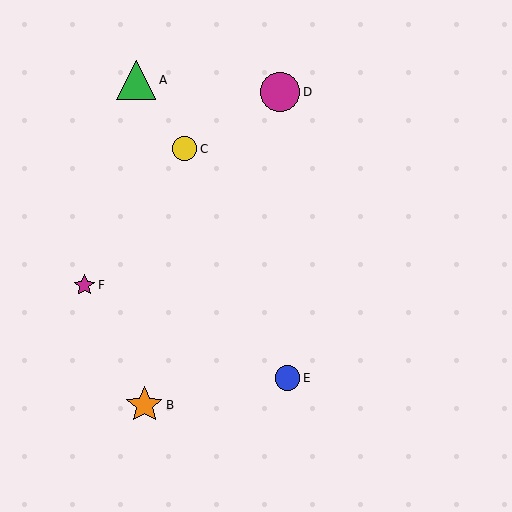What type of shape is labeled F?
Shape F is a magenta star.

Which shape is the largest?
The magenta circle (labeled D) is the largest.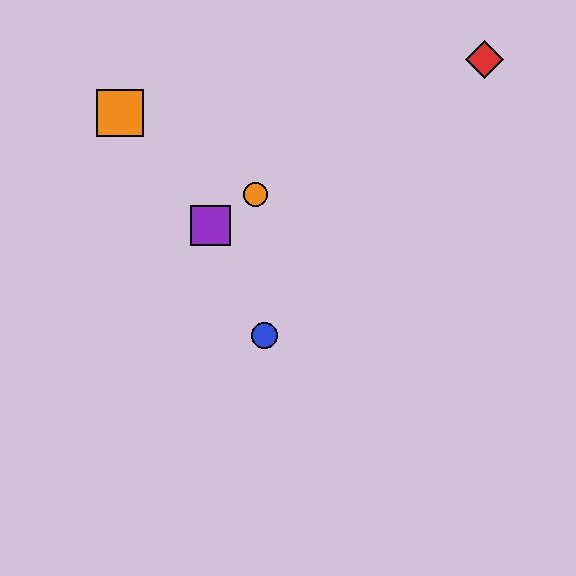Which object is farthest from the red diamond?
The orange square is farthest from the red diamond.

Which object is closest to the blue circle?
The purple square is closest to the blue circle.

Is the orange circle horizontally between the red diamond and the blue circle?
No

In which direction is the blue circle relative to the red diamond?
The blue circle is below the red diamond.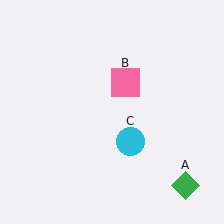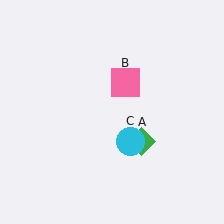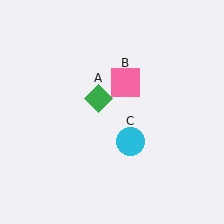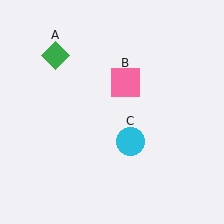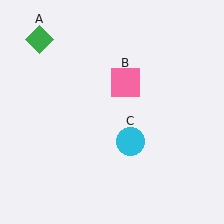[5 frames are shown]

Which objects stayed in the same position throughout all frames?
Pink square (object B) and cyan circle (object C) remained stationary.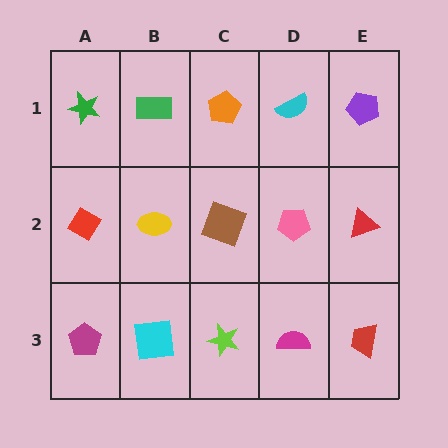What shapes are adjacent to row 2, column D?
A cyan semicircle (row 1, column D), a magenta semicircle (row 3, column D), a brown square (row 2, column C), a red triangle (row 2, column E).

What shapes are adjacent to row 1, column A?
A red diamond (row 2, column A), a green rectangle (row 1, column B).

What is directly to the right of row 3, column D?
A red trapezoid.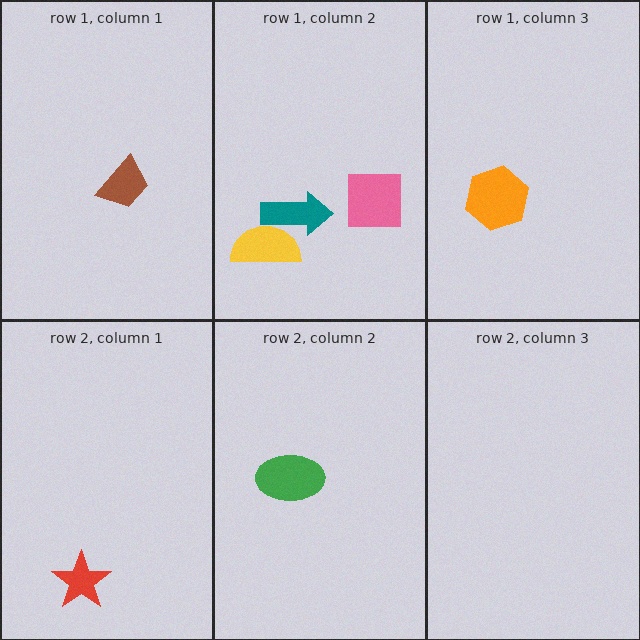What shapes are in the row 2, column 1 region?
The red star.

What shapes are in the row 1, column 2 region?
The teal arrow, the yellow semicircle, the pink square.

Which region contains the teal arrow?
The row 1, column 2 region.